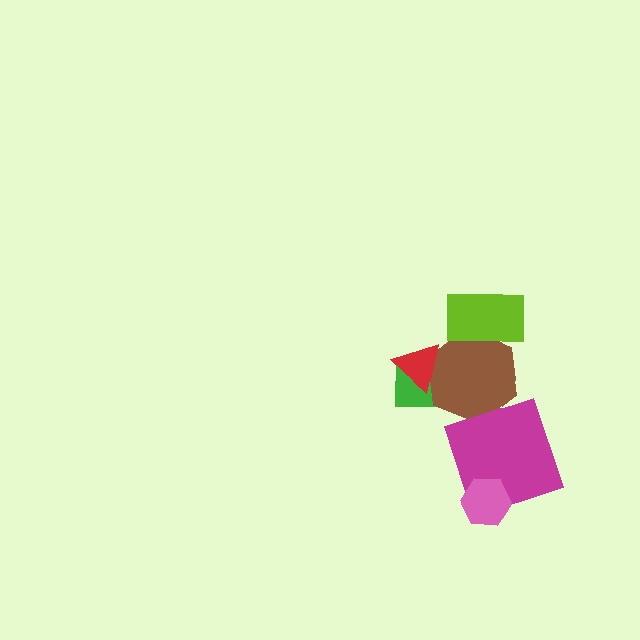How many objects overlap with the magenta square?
1 object overlaps with the magenta square.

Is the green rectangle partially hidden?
Yes, it is partially covered by another shape.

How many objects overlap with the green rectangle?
2 objects overlap with the green rectangle.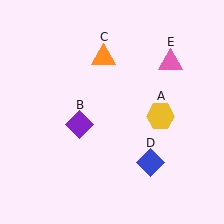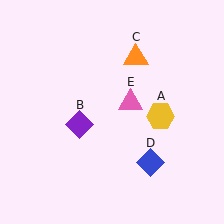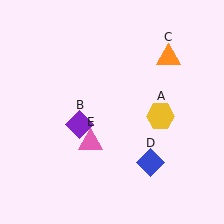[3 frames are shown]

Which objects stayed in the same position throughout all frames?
Yellow hexagon (object A) and purple diamond (object B) and blue diamond (object D) remained stationary.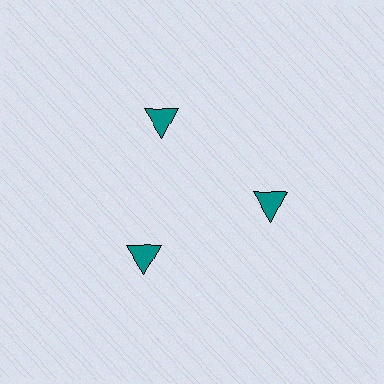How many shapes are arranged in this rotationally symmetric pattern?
There are 3 shapes, arranged in 3 groups of 1.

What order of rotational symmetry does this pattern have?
This pattern has 3-fold rotational symmetry.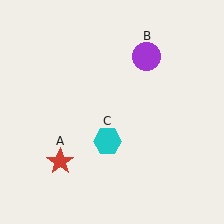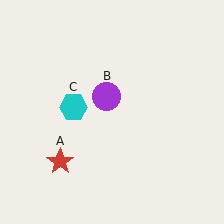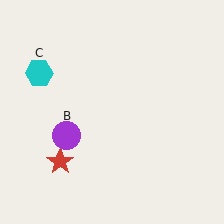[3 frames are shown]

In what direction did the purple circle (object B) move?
The purple circle (object B) moved down and to the left.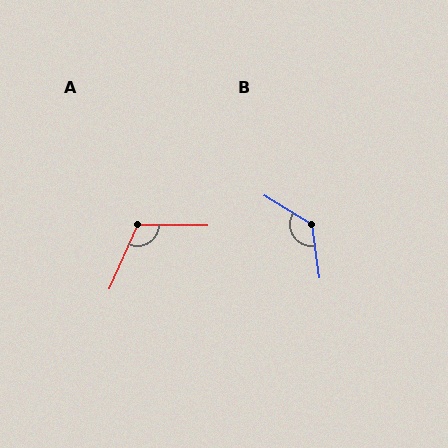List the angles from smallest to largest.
A (114°), B (129°).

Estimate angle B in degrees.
Approximately 129 degrees.